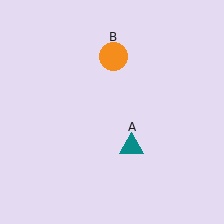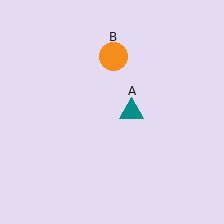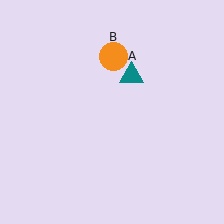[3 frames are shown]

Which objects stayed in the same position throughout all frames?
Orange circle (object B) remained stationary.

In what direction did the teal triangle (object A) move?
The teal triangle (object A) moved up.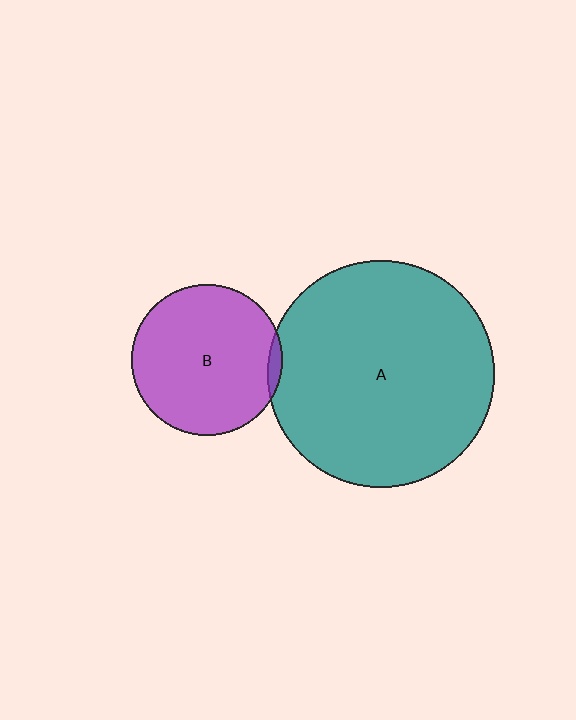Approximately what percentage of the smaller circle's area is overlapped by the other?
Approximately 5%.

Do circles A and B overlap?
Yes.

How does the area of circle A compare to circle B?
Approximately 2.3 times.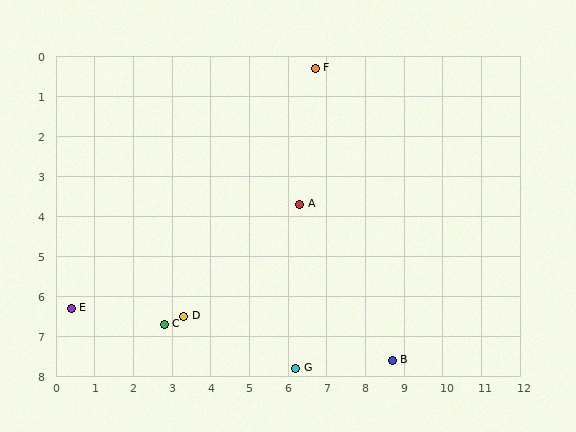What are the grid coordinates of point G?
Point G is at approximately (6.2, 7.8).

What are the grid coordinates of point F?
Point F is at approximately (6.7, 0.3).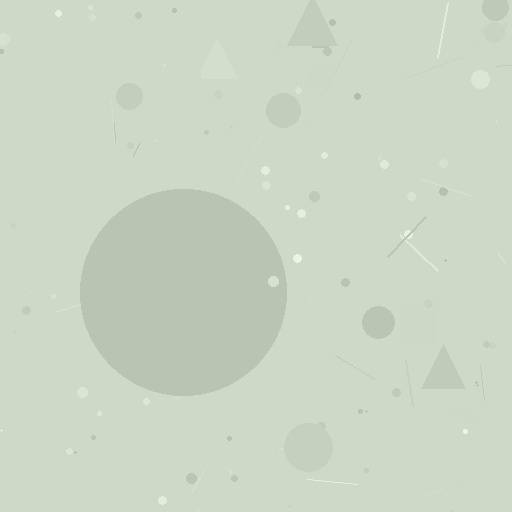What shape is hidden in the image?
A circle is hidden in the image.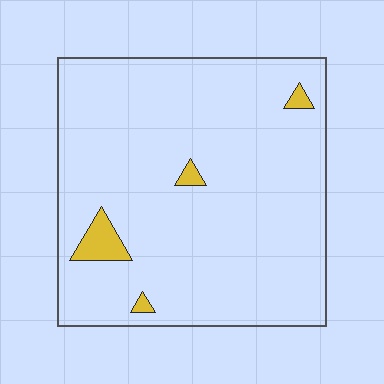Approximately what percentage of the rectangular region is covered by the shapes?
Approximately 5%.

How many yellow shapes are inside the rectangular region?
4.